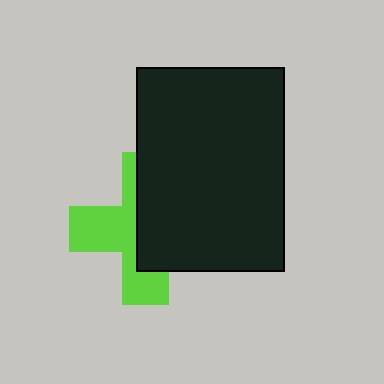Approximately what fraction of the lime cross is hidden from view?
Roughly 53% of the lime cross is hidden behind the black rectangle.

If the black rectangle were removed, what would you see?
You would see the complete lime cross.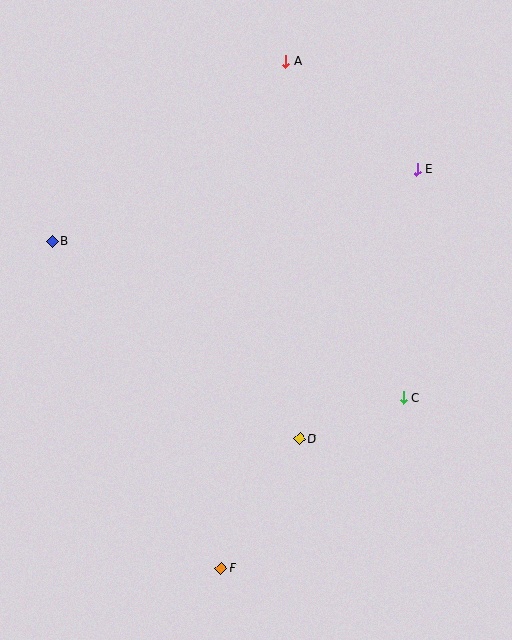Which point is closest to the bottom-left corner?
Point F is closest to the bottom-left corner.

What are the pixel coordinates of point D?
Point D is at (299, 438).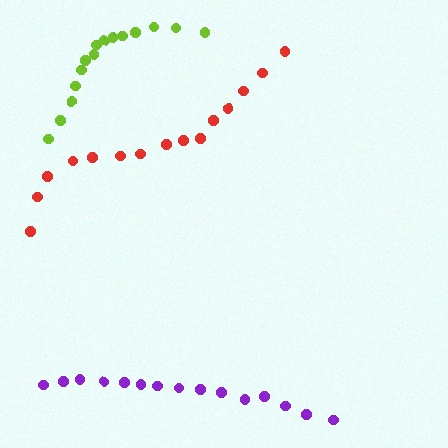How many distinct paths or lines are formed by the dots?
There are 3 distinct paths.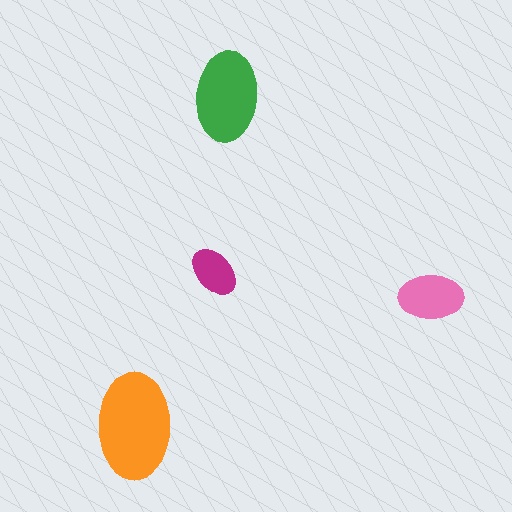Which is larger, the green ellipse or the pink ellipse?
The green one.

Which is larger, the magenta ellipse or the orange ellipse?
The orange one.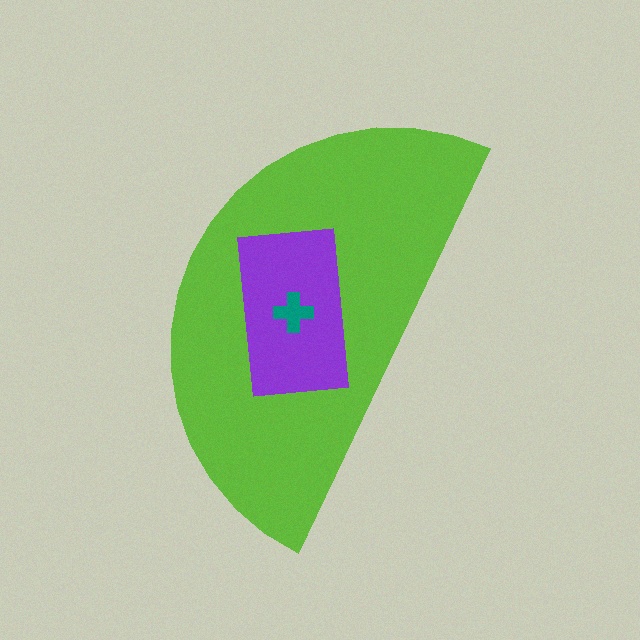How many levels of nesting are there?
3.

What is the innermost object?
The teal cross.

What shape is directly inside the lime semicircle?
The purple rectangle.